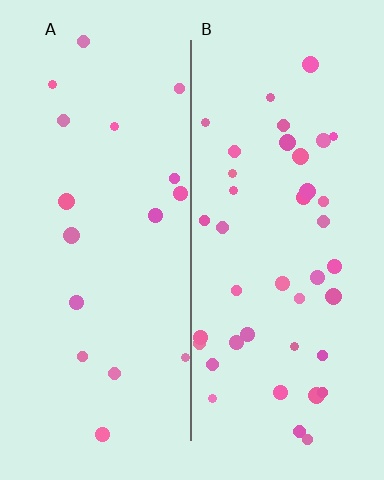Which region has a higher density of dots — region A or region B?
B (the right).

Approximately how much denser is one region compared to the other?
Approximately 2.4× — region B over region A.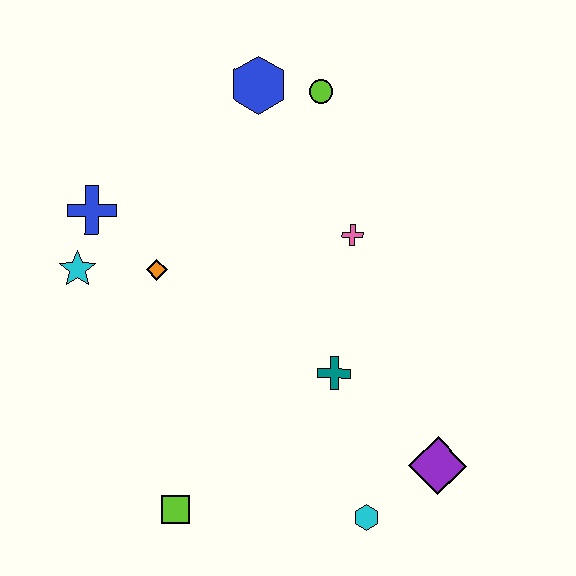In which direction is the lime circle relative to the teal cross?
The lime circle is above the teal cross.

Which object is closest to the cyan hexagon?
The purple diamond is closest to the cyan hexagon.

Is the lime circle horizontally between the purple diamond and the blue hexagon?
Yes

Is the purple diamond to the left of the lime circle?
No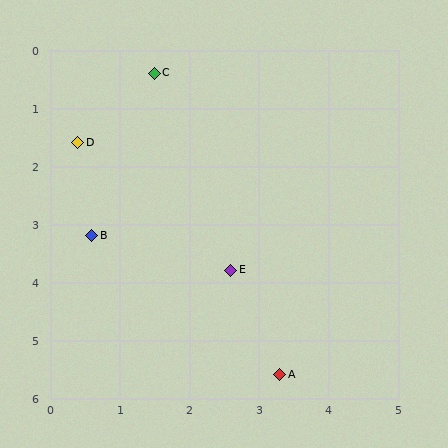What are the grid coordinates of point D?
Point D is at approximately (0.4, 1.6).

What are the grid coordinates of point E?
Point E is at approximately (2.6, 3.8).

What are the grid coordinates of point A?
Point A is at approximately (3.3, 5.6).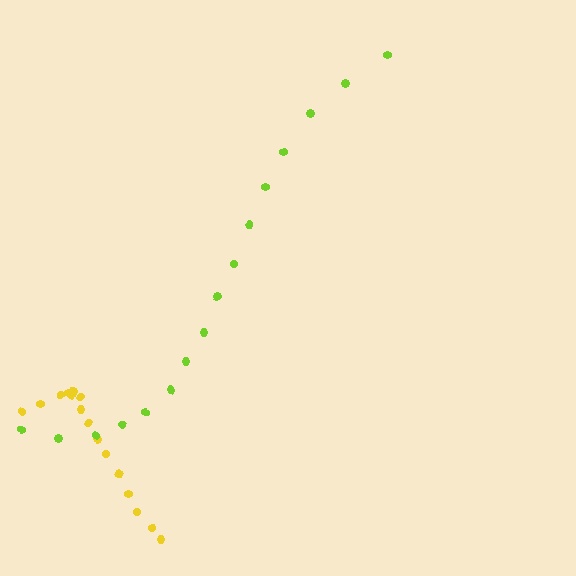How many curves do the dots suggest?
There are 2 distinct paths.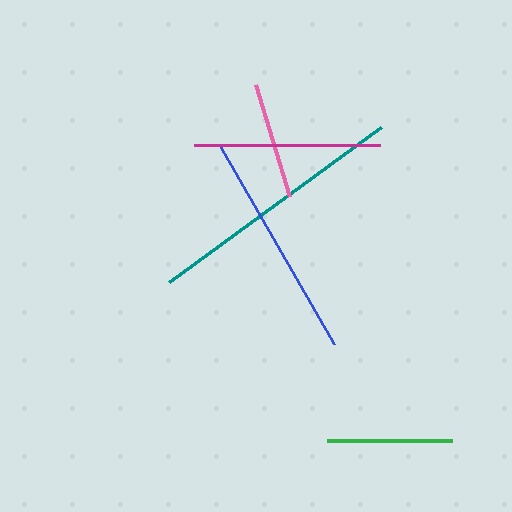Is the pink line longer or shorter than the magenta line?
The magenta line is longer than the pink line.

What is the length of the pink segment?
The pink segment is approximately 117 pixels long.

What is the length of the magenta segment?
The magenta segment is approximately 187 pixels long.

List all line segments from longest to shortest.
From longest to shortest: teal, blue, magenta, green, pink.